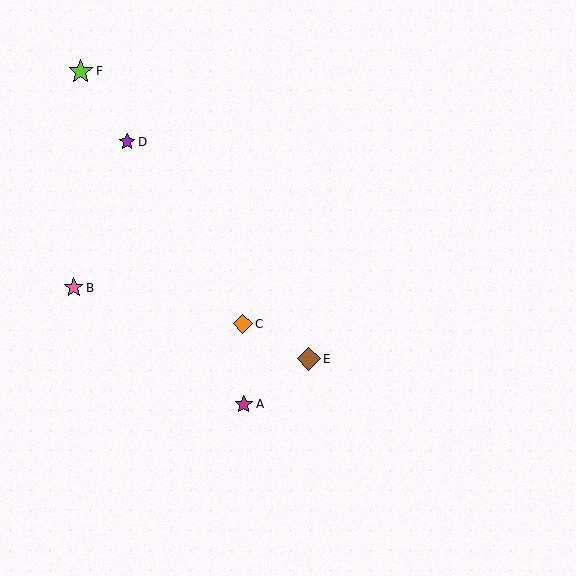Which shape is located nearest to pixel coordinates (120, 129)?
The purple star (labeled D) at (127, 142) is nearest to that location.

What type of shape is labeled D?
Shape D is a purple star.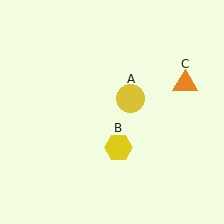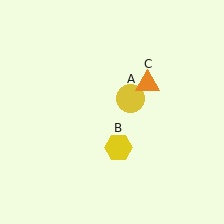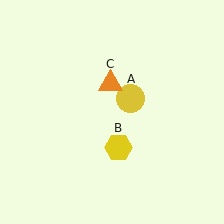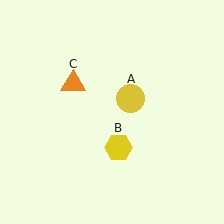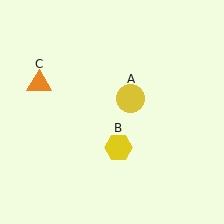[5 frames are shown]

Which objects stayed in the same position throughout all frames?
Yellow circle (object A) and yellow hexagon (object B) remained stationary.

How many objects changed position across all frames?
1 object changed position: orange triangle (object C).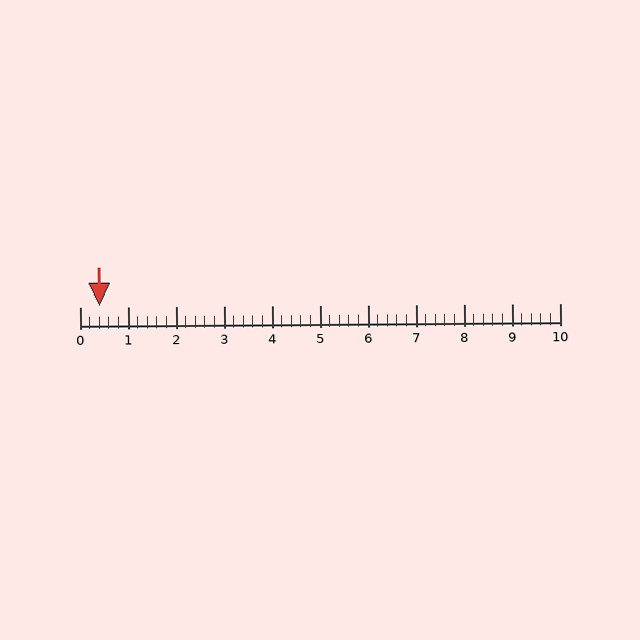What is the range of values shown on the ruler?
The ruler shows values from 0 to 10.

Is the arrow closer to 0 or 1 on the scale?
The arrow is closer to 0.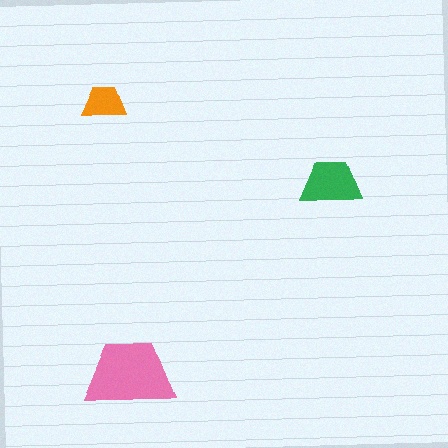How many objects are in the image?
There are 3 objects in the image.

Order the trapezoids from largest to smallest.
the pink one, the green one, the orange one.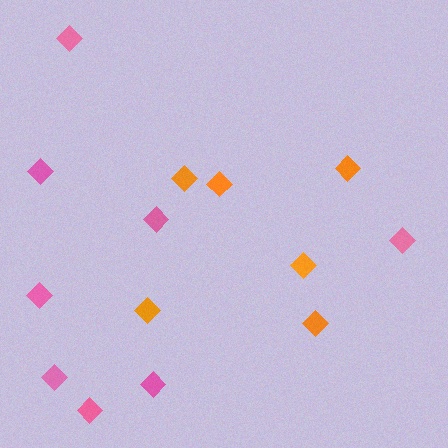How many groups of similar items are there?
There are 2 groups: one group of pink diamonds (8) and one group of orange diamonds (6).